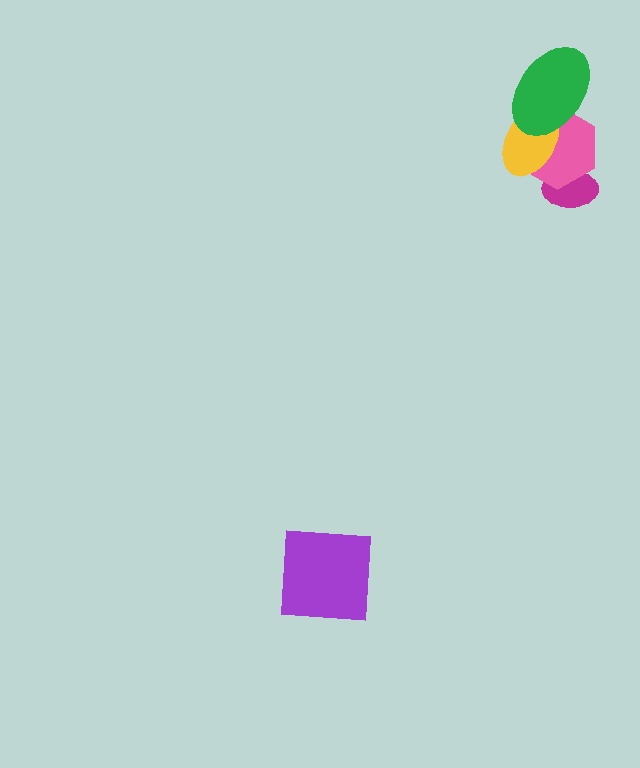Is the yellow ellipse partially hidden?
Yes, it is partially covered by another shape.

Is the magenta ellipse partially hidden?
Yes, it is partially covered by another shape.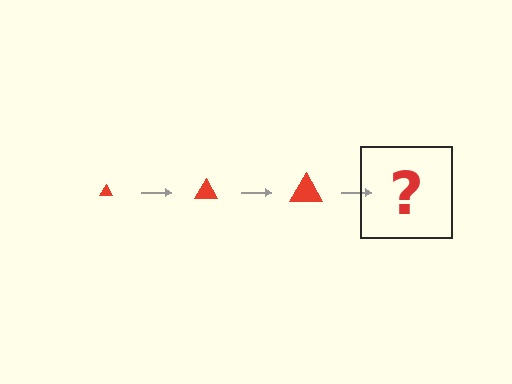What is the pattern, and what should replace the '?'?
The pattern is that the triangle gets progressively larger each step. The '?' should be a red triangle, larger than the previous one.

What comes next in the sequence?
The next element should be a red triangle, larger than the previous one.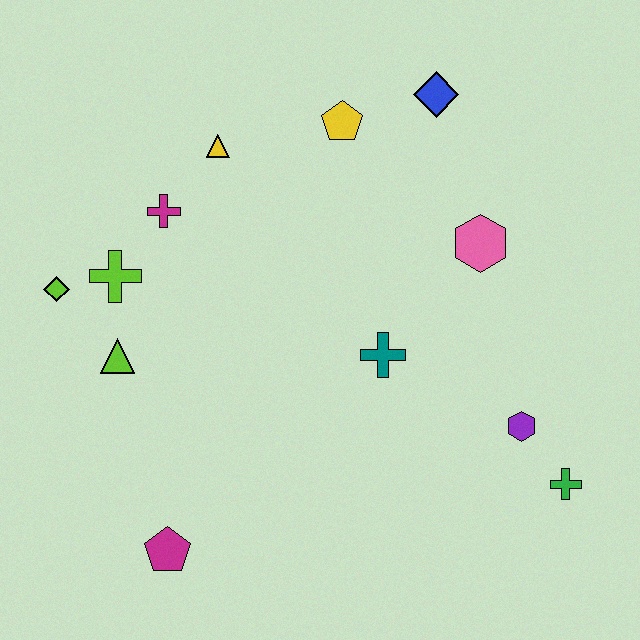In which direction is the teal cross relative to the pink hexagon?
The teal cross is below the pink hexagon.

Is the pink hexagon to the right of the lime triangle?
Yes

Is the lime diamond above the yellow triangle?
No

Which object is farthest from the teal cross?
The lime diamond is farthest from the teal cross.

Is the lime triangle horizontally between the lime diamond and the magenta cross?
Yes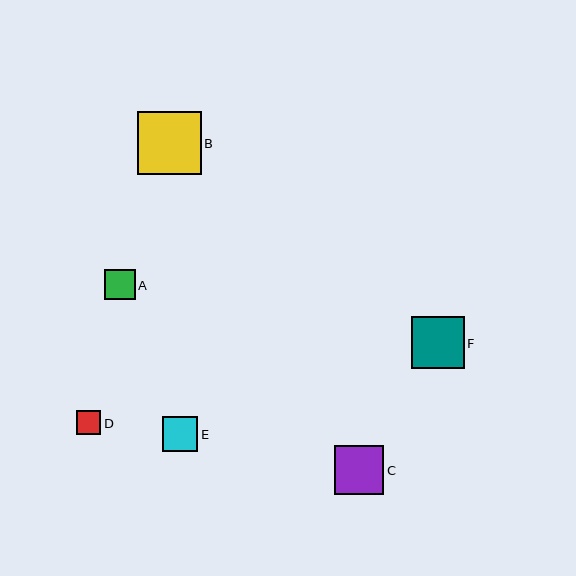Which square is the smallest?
Square D is the smallest with a size of approximately 24 pixels.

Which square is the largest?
Square B is the largest with a size of approximately 64 pixels.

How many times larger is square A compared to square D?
Square A is approximately 1.3 times the size of square D.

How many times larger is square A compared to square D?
Square A is approximately 1.3 times the size of square D.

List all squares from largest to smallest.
From largest to smallest: B, F, C, E, A, D.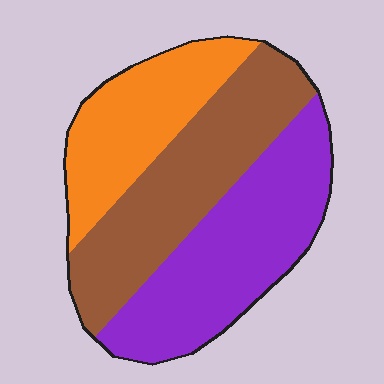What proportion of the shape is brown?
Brown takes up between a quarter and a half of the shape.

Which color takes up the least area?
Orange, at roughly 25%.